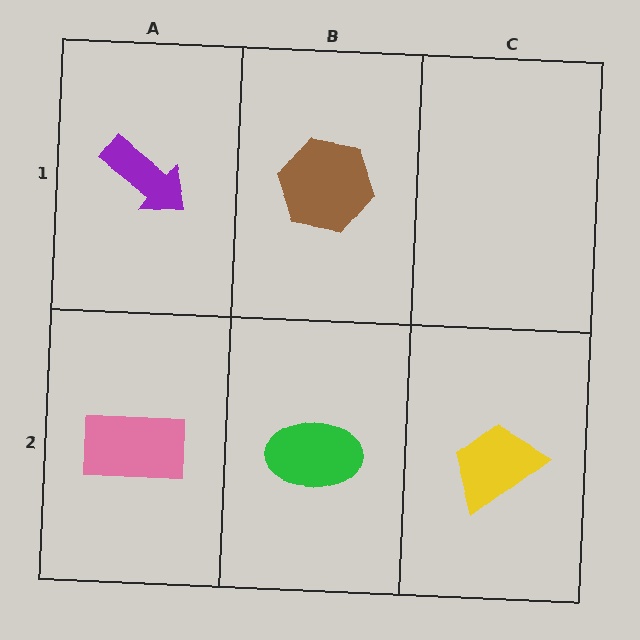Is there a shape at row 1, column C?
No, that cell is empty.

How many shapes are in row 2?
3 shapes.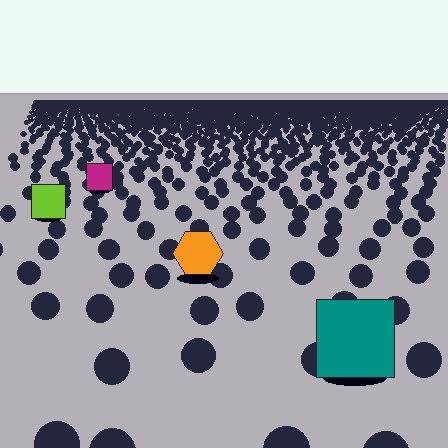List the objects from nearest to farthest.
From nearest to farthest: the teal square, the orange hexagon, the lime square, the magenta square.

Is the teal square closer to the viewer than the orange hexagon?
Yes. The teal square is closer — you can tell from the texture gradient: the ground texture is coarser near it.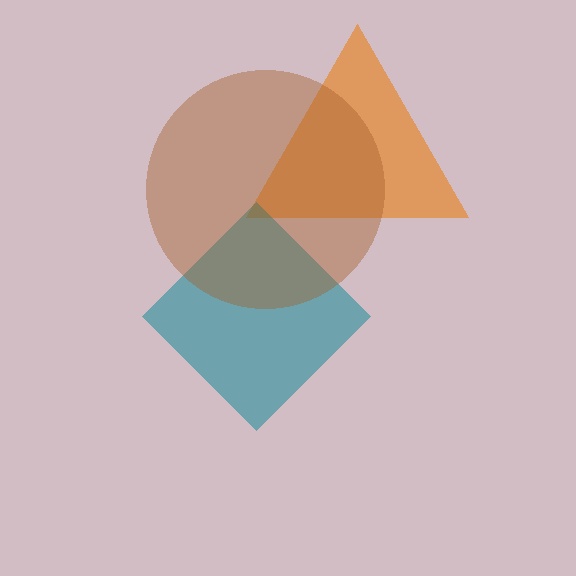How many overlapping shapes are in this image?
There are 3 overlapping shapes in the image.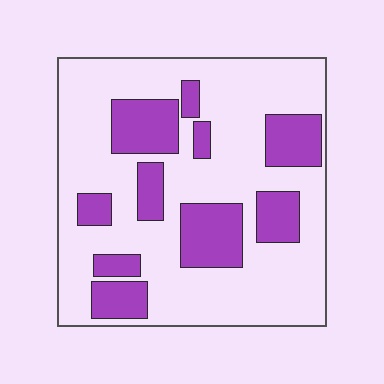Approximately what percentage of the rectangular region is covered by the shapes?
Approximately 30%.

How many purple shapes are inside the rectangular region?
10.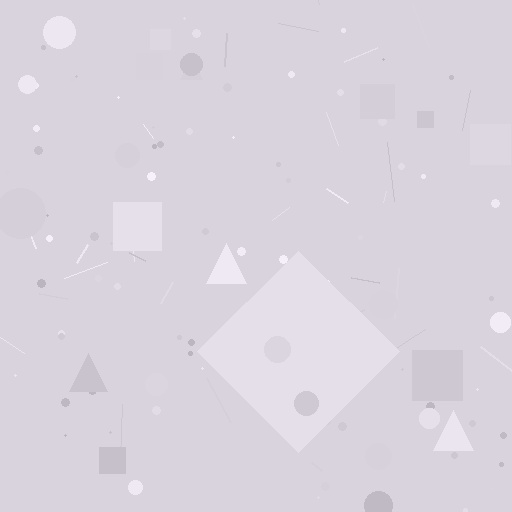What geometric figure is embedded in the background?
A diamond is embedded in the background.